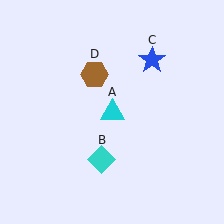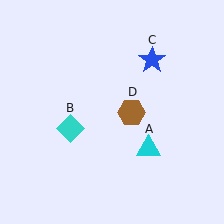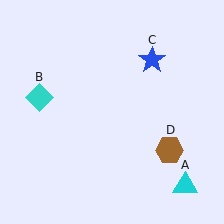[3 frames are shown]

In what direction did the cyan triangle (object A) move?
The cyan triangle (object A) moved down and to the right.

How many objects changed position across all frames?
3 objects changed position: cyan triangle (object A), cyan diamond (object B), brown hexagon (object D).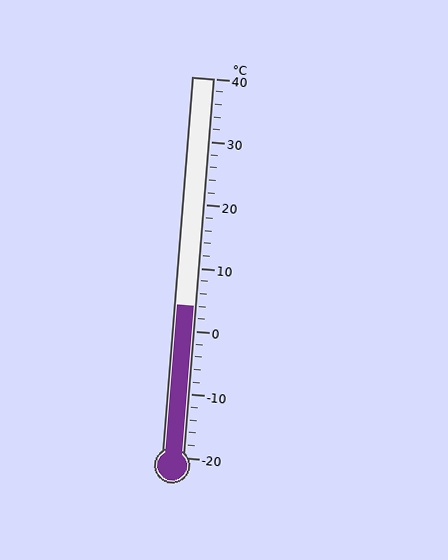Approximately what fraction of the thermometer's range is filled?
The thermometer is filled to approximately 40% of its range.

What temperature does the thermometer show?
The thermometer shows approximately 4°C.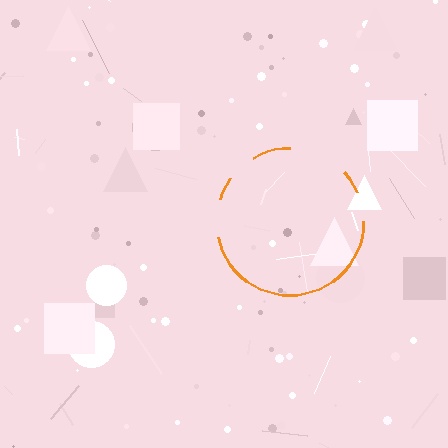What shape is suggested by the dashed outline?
The dashed outline suggests a circle.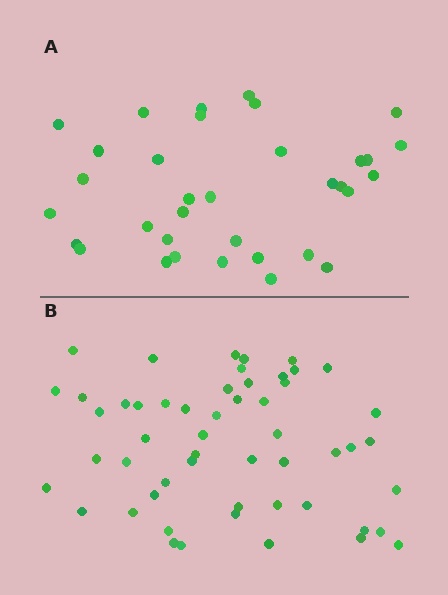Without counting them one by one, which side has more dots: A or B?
Region B (the bottom region) has more dots.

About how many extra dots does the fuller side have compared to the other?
Region B has approximately 20 more dots than region A.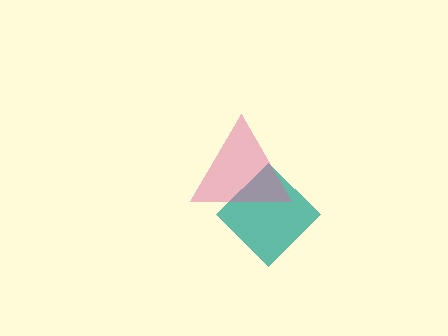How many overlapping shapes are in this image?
There are 2 overlapping shapes in the image.